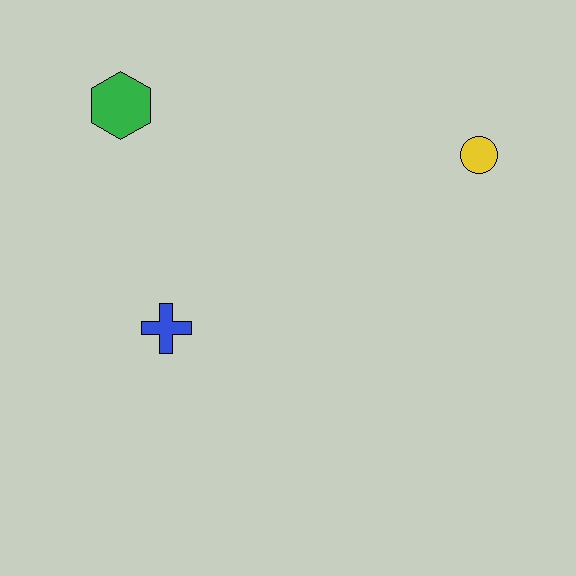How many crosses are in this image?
There is 1 cross.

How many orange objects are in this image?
There are no orange objects.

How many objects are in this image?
There are 3 objects.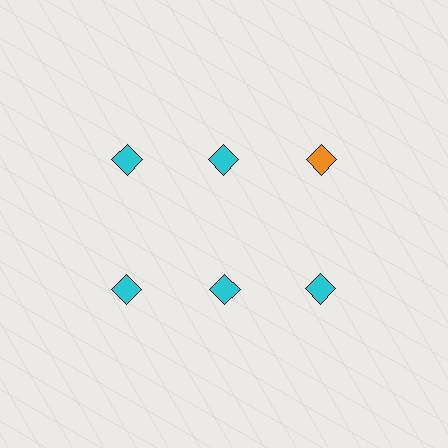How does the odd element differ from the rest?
It has a different color: orange instead of cyan.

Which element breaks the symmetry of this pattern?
The orange diamond in the top row, center column breaks the symmetry. All other shapes are cyan diamonds.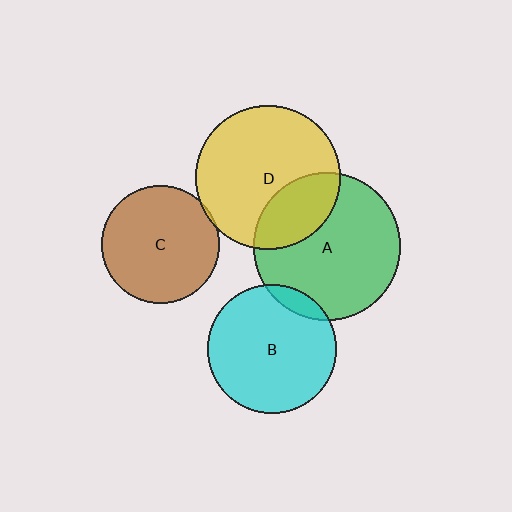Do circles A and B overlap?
Yes.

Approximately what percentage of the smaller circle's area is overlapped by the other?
Approximately 10%.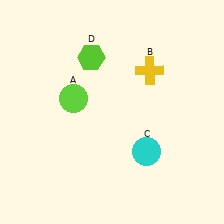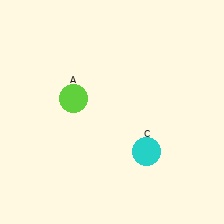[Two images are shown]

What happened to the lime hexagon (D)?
The lime hexagon (D) was removed in Image 2. It was in the top-left area of Image 1.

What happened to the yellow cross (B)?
The yellow cross (B) was removed in Image 2. It was in the top-right area of Image 1.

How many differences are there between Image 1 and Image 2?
There are 2 differences between the two images.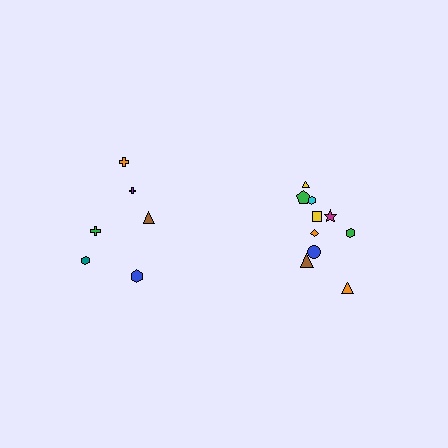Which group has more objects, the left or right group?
The right group.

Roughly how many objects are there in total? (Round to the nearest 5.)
Roughly 15 objects in total.